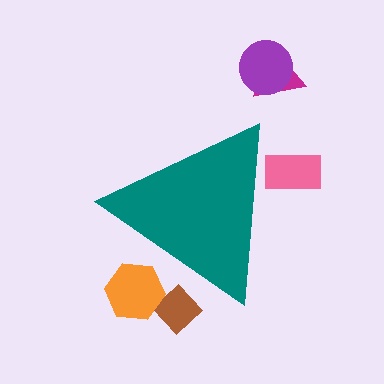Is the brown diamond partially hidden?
Yes, the brown diamond is partially hidden behind the teal triangle.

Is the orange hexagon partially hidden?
Yes, the orange hexagon is partially hidden behind the teal triangle.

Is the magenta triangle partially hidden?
No, the magenta triangle is fully visible.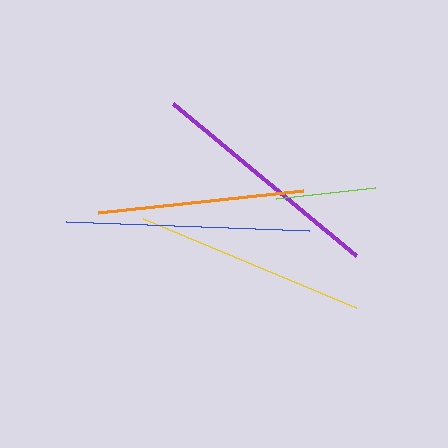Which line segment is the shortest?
The lime line is the shortest at approximately 100 pixels.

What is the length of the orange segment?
The orange segment is approximately 207 pixels long.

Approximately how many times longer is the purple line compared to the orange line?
The purple line is approximately 1.2 times the length of the orange line.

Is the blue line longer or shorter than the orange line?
The blue line is longer than the orange line.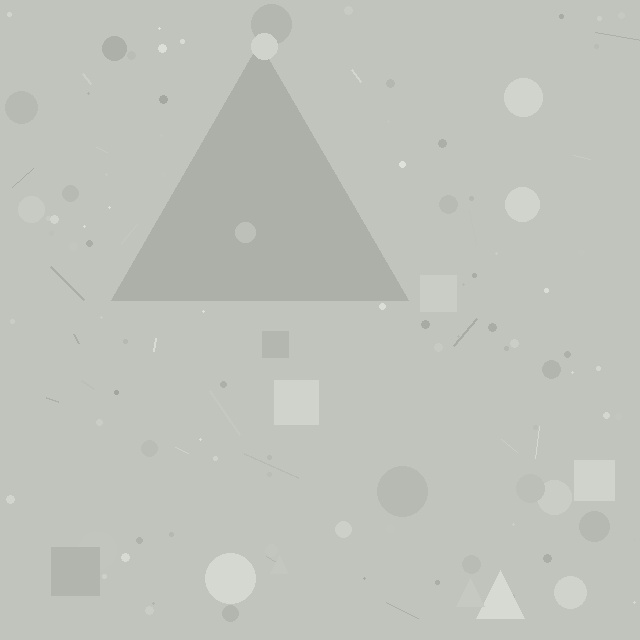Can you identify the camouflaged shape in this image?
The camouflaged shape is a triangle.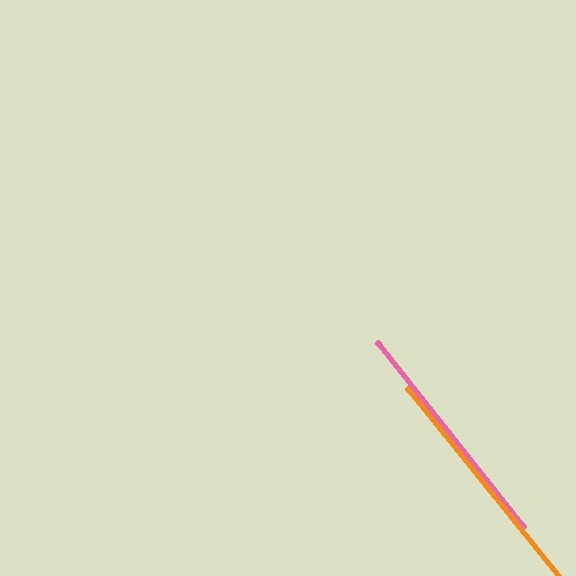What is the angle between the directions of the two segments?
Approximately 0 degrees.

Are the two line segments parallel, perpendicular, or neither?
Parallel — their directions differ by only 0.4°.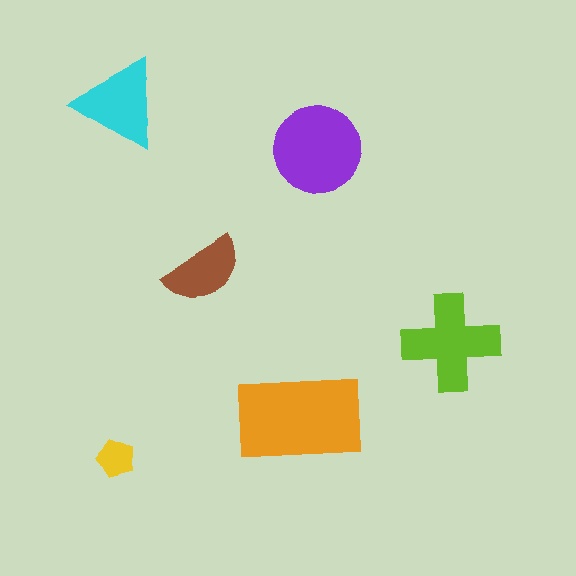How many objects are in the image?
There are 6 objects in the image.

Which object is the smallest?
The yellow pentagon.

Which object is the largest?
The orange rectangle.